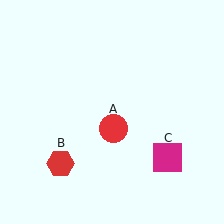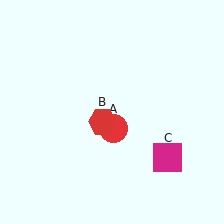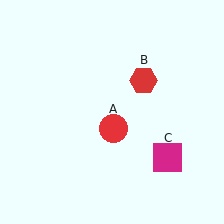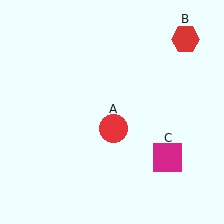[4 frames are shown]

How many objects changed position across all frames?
1 object changed position: red hexagon (object B).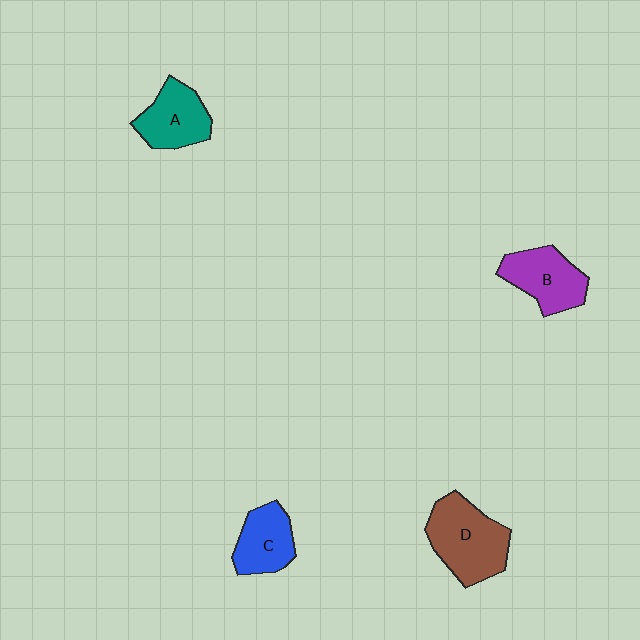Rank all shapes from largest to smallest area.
From largest to smallest: D (brown), B (purple), A (teal), C (blue).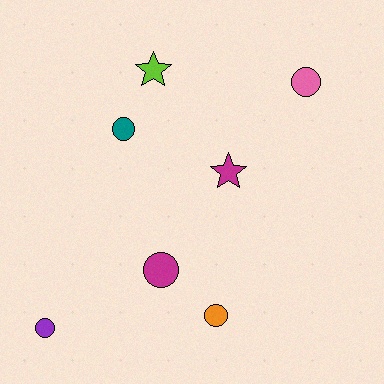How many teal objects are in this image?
There is 1 teal object.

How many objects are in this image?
There are 7 objects.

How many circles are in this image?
There are 5 circles.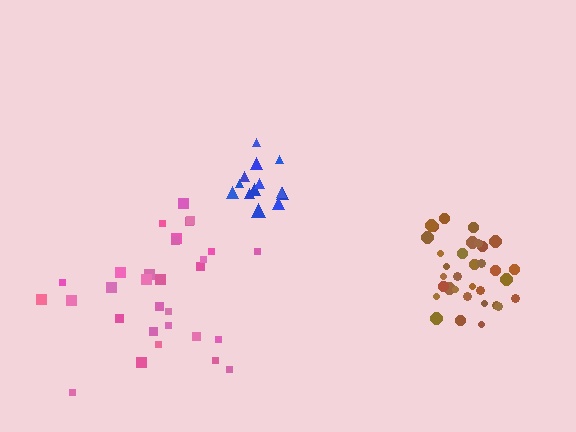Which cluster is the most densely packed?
Brown.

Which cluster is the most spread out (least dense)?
Pink.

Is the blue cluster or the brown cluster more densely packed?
Brown.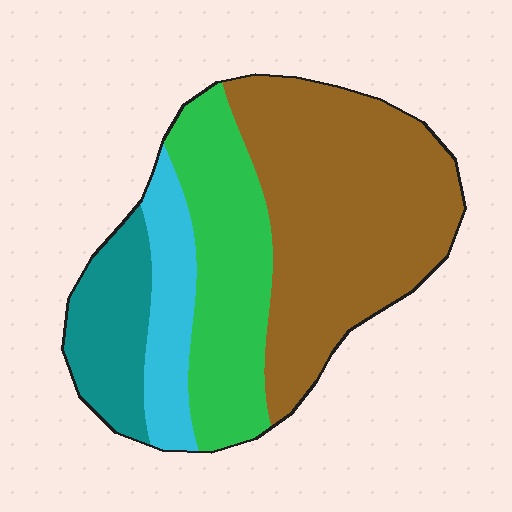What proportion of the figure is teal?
Teal takes up less than a sixth of the figure.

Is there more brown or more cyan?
Brown.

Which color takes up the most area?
Brown, at roughly 45%.